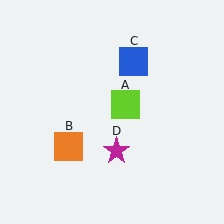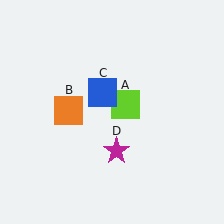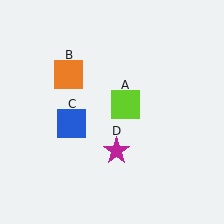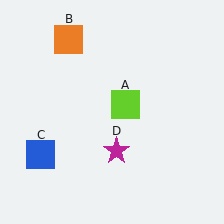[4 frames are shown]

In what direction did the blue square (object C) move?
The blue square (object C) moved down and to the left.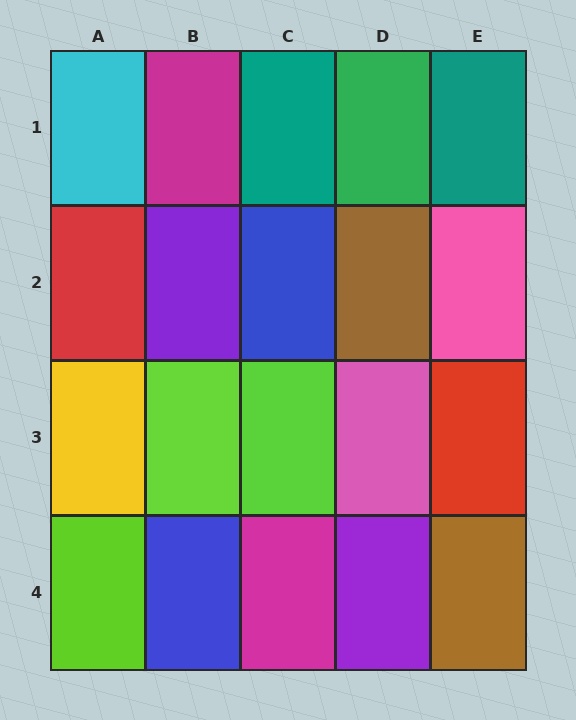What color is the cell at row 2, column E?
Pink.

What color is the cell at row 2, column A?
Red.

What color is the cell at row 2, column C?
Blue.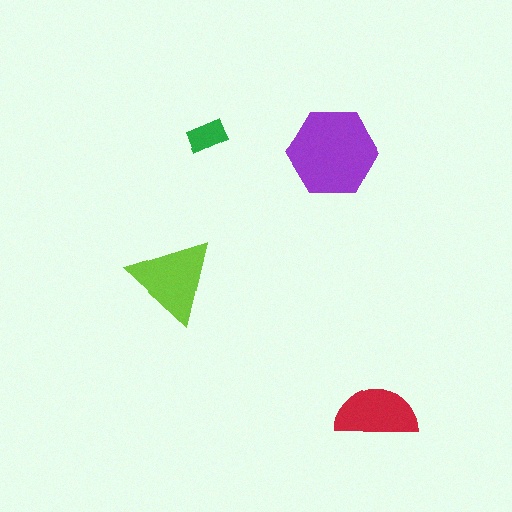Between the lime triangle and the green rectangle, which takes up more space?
The lime triangle.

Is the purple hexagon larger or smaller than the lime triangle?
Larger.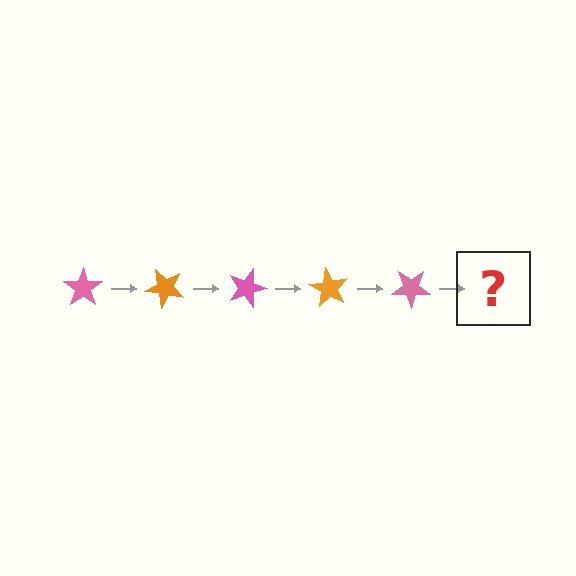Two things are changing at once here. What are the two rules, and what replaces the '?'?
The two rules are that it rotates 45 degrees each step and the color cycles through pink and orange. The '?' should be an orange star, rotated 225 degrees from the start.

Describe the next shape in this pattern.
It should be an orange star, rotated 225 degrees from the start.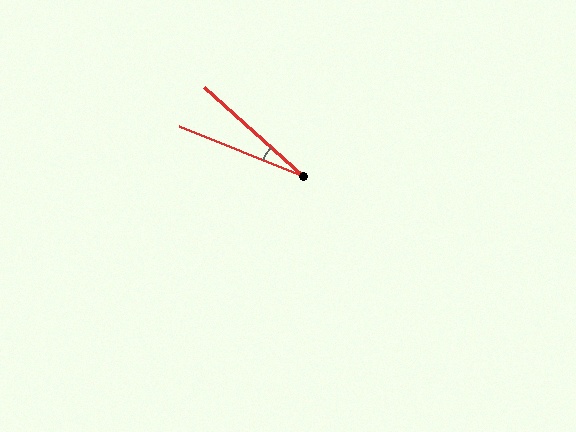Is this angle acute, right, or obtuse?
It is acute.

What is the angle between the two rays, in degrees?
Approximately 20 degrees.